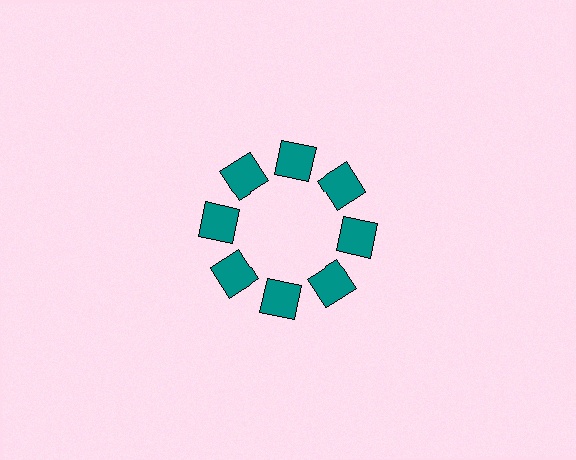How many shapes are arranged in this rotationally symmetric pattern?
There are 8 shapes, arranged in 8 groups of 1.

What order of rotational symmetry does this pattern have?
This pattern has 8-fold rotational symmetry.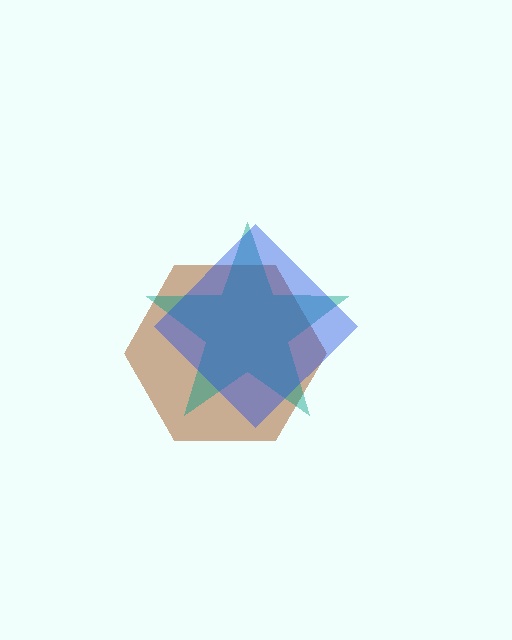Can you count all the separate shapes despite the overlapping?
Yes, there are 3 separate shapes.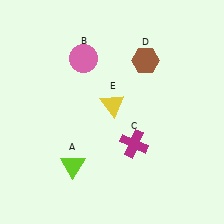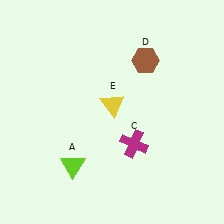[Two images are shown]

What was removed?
The pink circle (B) was removed in Image 2.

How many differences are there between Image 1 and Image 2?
There is 1 difference between the two images.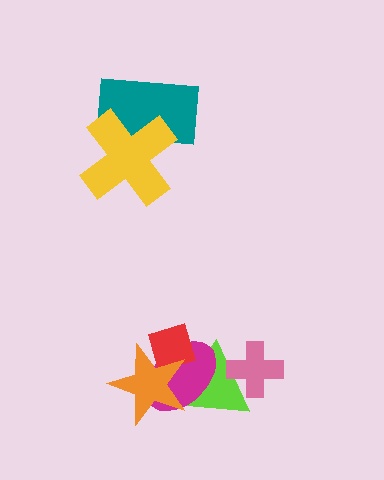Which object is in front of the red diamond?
The orange star is in front of the red diamond.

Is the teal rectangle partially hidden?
Yes, it is partially covered by another shape.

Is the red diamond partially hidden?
Yes, it is partially covered by another shape.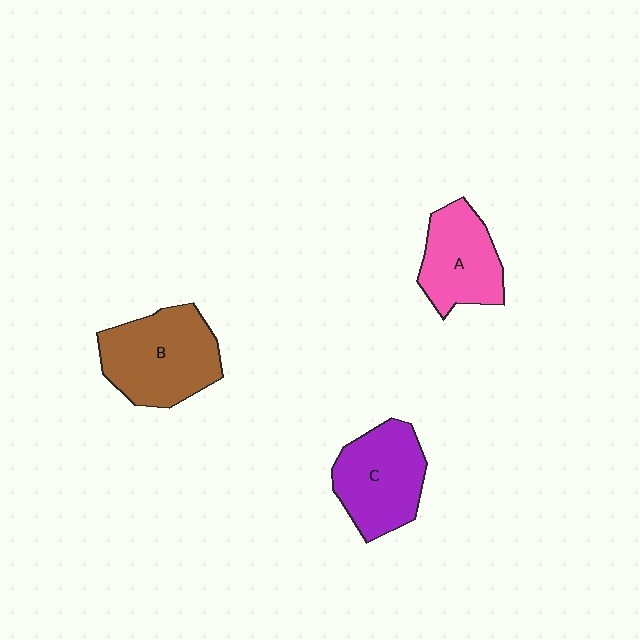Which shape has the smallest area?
Shape A (pink).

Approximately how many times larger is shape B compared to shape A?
Approximately 1.3 times.